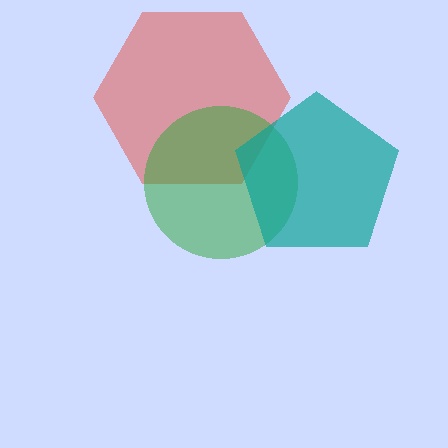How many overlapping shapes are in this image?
There are 3 overlapping shapes in the image.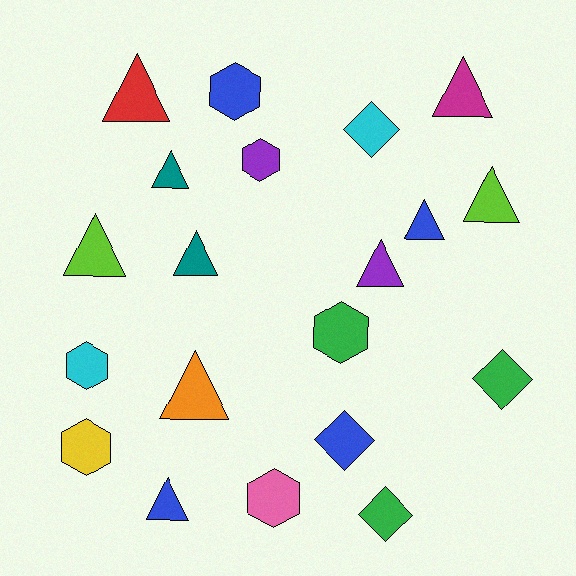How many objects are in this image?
There are 20 objects.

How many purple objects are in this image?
There are 2 purple objects.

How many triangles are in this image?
There are 10 triangles.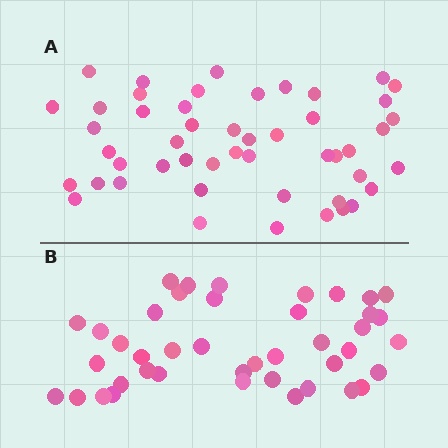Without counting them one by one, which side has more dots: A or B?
Region A (the top region) has more dots.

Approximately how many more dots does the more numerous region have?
Region A has roughly 8 or so more dots than region B.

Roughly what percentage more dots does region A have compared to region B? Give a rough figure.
About 15% more.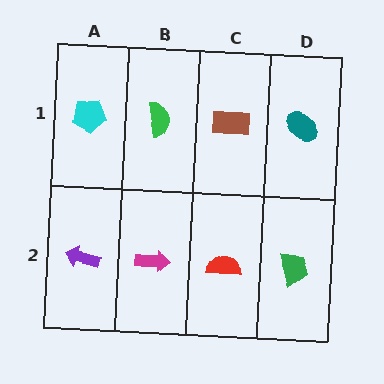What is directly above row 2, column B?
A green semicircle.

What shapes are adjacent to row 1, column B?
A magenta arrow (row 2, column B), a cyan pentagon (row 1, column A), a brown rectangle (row 1, column C).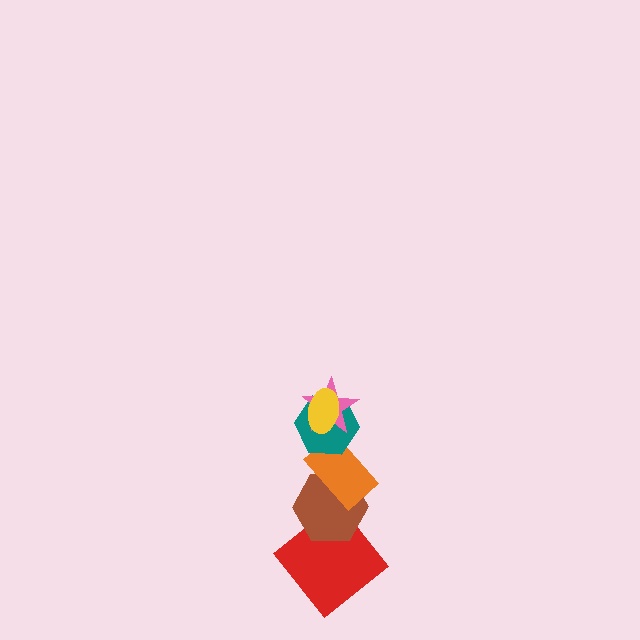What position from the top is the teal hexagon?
The teal hexagon is 3rd from the top.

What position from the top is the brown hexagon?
The brown hexagon is 5th from the top.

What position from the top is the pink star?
The pink star is 2nd from the top.